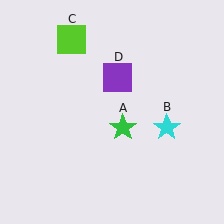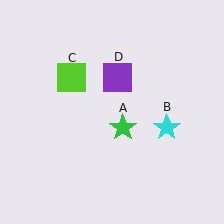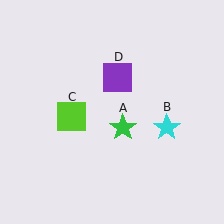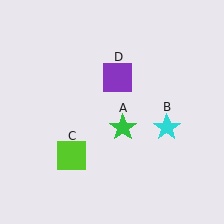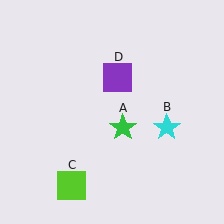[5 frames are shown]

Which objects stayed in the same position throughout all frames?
Green star (object A) and cyan star (object B) and purple square (object D) remained stationary.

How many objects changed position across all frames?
1 object changed position: lime square (object C).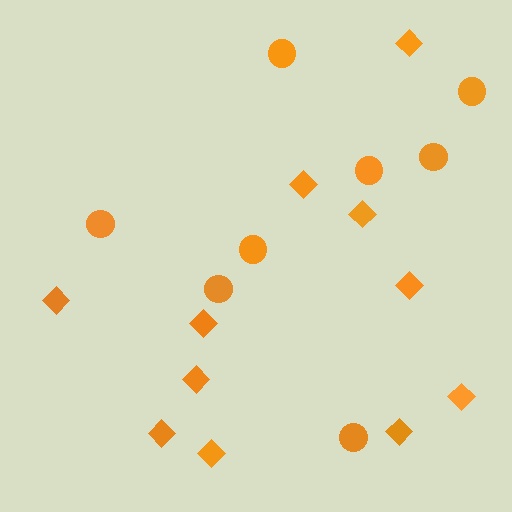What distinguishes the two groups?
There are 2 groups: one group of circles (8) and one group of diamonds (11).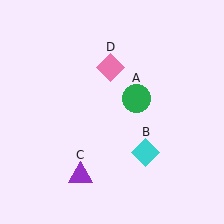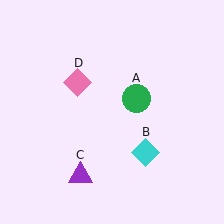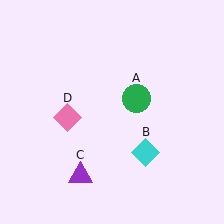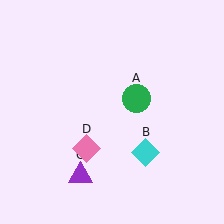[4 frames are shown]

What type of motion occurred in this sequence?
The pink diamond (object D) rotated counterclockwise around the center of the scene.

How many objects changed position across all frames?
1 object changed position: pink diamond (object D).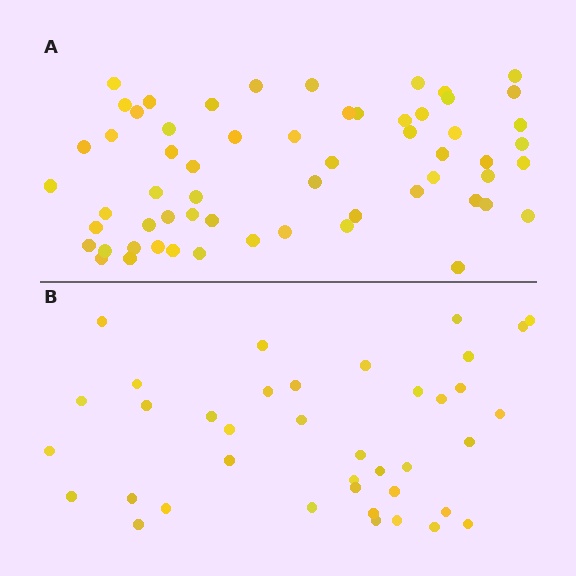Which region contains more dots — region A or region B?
Region A (the top region) has more dots.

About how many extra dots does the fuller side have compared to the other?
Region A has approximately 20 more dots than region B.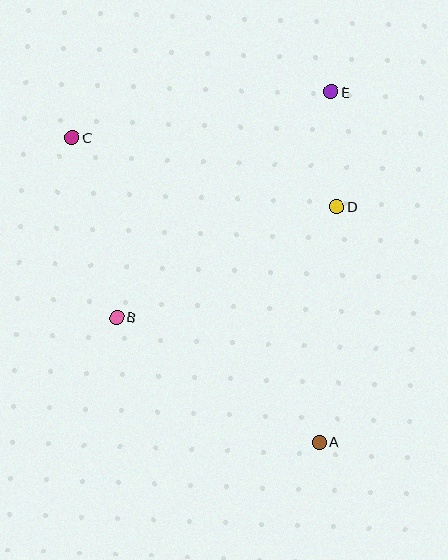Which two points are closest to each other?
Points D and E are closest to each other.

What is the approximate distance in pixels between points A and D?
The distance between A and D is approximately 236 pixels.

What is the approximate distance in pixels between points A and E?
The distance between A and E is approximately 350 pixels.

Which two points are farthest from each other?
Points A and C are farthest from each other.